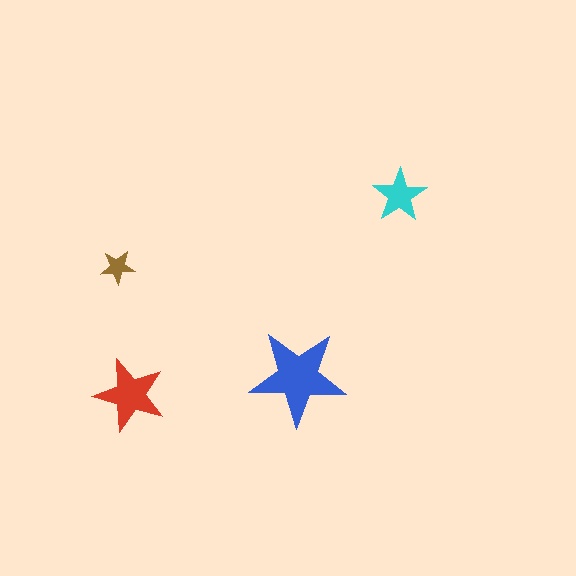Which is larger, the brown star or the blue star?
The blue one.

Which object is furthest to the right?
The cyan star is rightmost.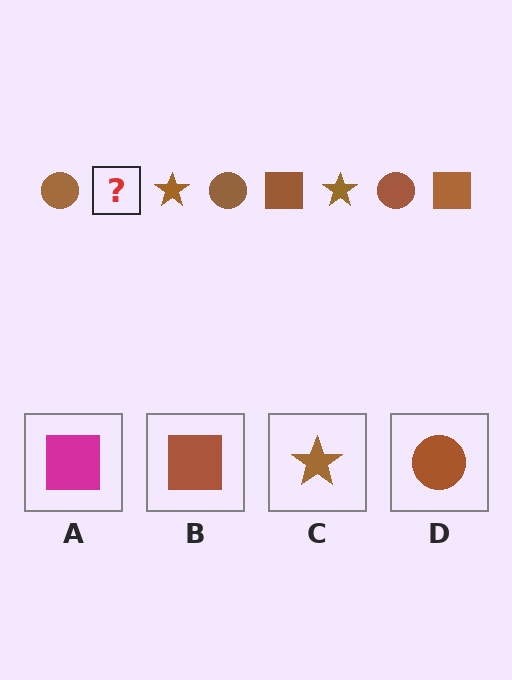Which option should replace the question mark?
Option B.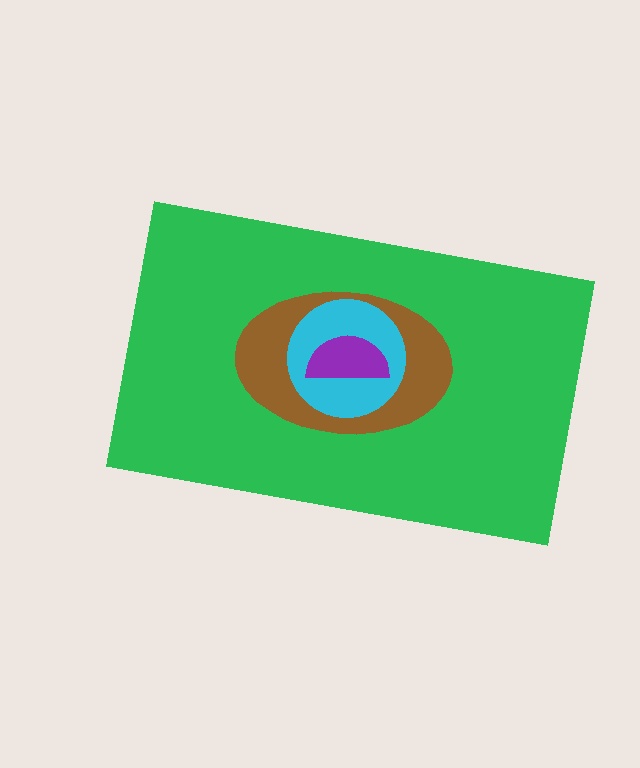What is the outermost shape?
The green rectangle.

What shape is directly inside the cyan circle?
The purple semicircle.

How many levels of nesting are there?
4.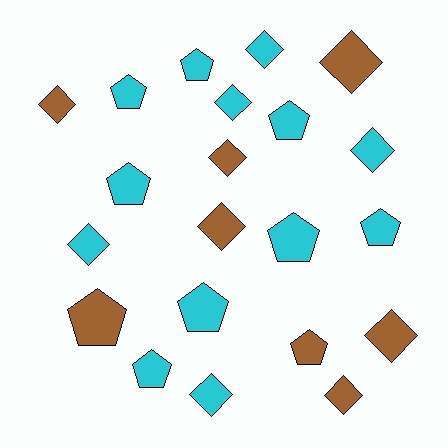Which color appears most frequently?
Cyan, with 13 objects.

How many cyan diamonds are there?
There are 5 cyan diamonds.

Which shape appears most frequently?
Diamond, with 11 objects.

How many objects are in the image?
There are 21 objects.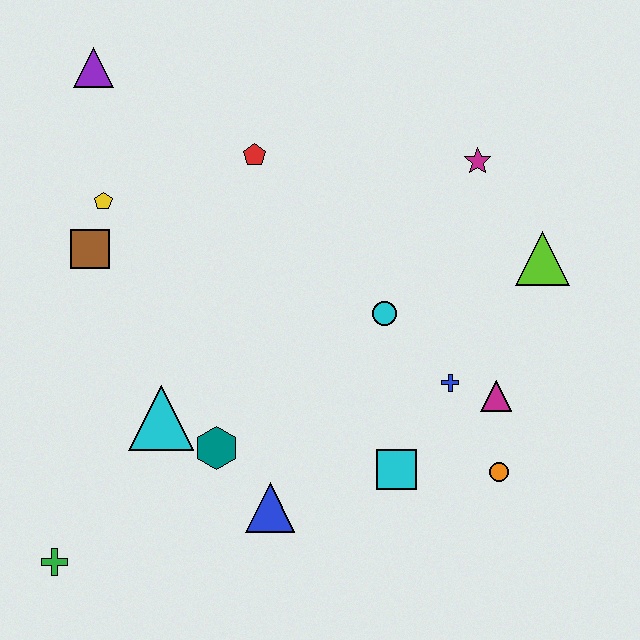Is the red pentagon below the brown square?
No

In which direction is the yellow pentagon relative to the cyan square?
The yellow pentagon is to the left of the cyan square.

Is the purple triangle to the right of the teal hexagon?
No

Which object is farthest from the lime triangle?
The green cross is farthest from the lime triangle.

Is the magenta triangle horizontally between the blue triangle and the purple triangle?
No